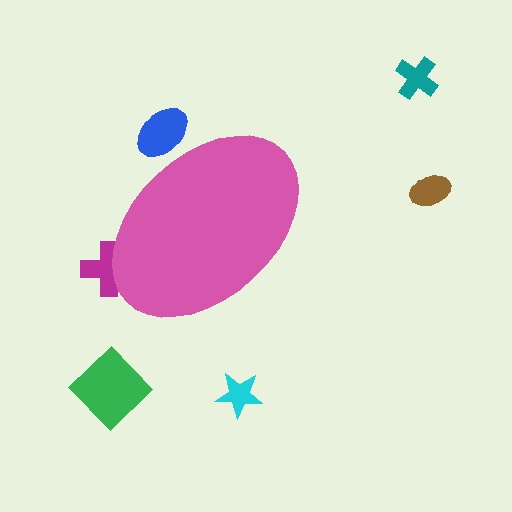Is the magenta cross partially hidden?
Yes, the magenta cross is partially hidden behind the pink ellipse.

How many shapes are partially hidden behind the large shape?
2 shapes are partially hidden.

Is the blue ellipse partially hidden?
Yes, the blue ellipse is partially hidden behind the pink ellipse.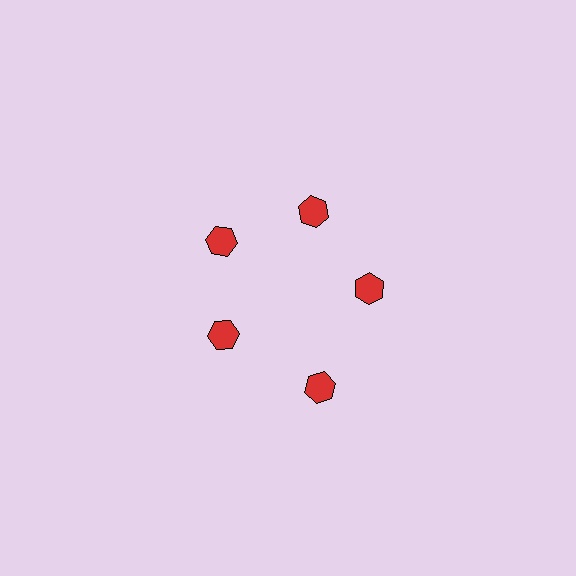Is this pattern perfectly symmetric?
No. The 5 red hexagons are arranged in a ring, but one element near the 5 o'clock position is pushed outward from the center, breaking the 5-fold rotational symmetry.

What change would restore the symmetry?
The symmetry would be restored by moving it inward, back onto the ring so that all 5 hexagons sit at equal angles and equal distance from the center.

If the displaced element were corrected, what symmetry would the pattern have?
It would have 5-fold rotational symmetry — the pattern would map onto itself every 72 degrees.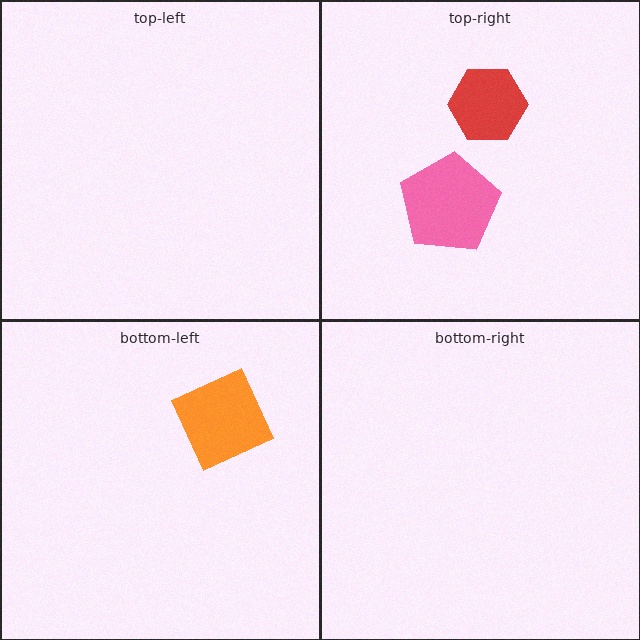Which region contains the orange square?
The bottom-left region.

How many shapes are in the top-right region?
2.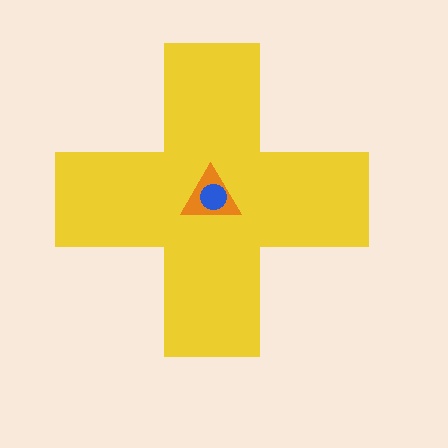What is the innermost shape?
The blue circle.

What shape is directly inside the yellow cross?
The orange triangle.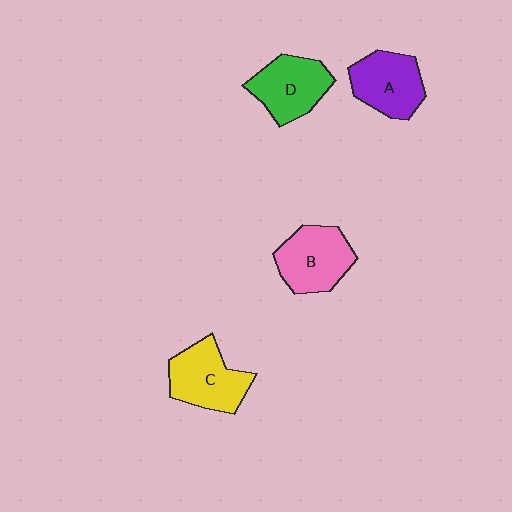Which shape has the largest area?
Shape C (yellow).